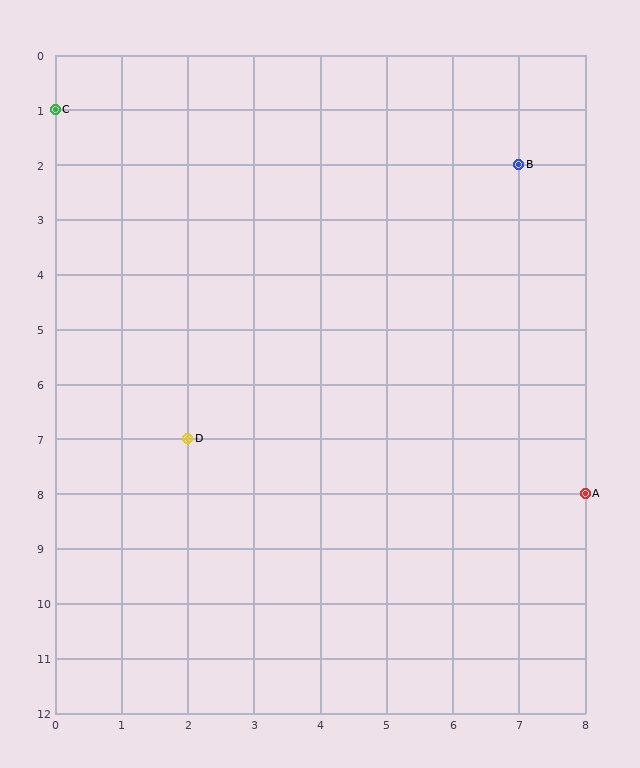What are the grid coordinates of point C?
Point C is at grid coordinates (0, 1).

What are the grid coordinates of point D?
Point D is at grid coordinates (2, 7).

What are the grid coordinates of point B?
Point B is at grid coordinates (7, 2).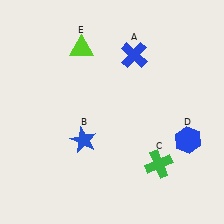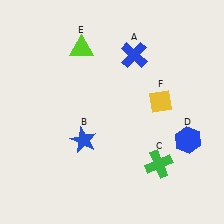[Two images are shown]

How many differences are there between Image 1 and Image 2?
There is 1 difference between the two images.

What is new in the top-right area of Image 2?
A yellow diamond (F) was added in the top-right area of Image 2.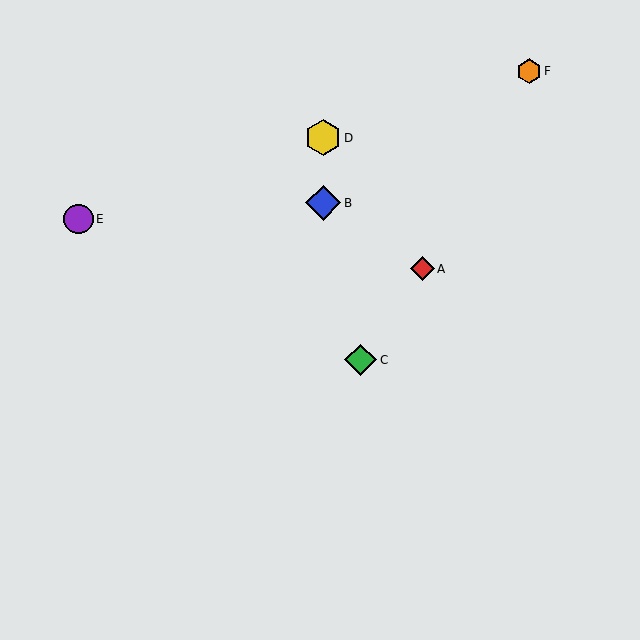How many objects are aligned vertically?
2 objects (B, D) are aligned vertically.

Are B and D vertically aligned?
Yes, both are at x≈323.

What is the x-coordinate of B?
Object B is at x≈323.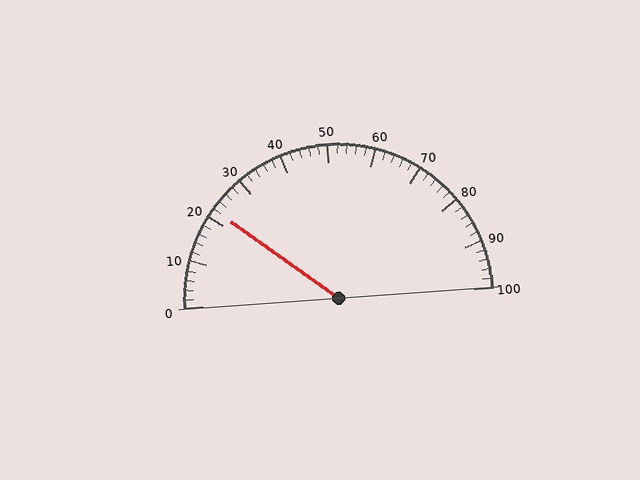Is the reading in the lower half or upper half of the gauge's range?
The reading is in the lower half of the range (0 to 100).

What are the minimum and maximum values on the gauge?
The gauge ranges from 0 to 100.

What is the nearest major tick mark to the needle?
The nearest major tick mark is 20.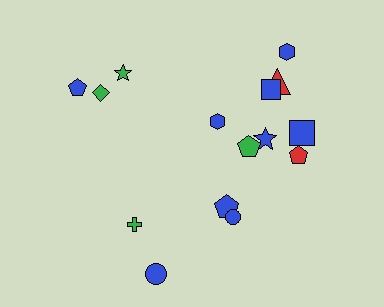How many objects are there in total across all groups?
There are 15 objects.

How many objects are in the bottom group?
There are 4 objects.